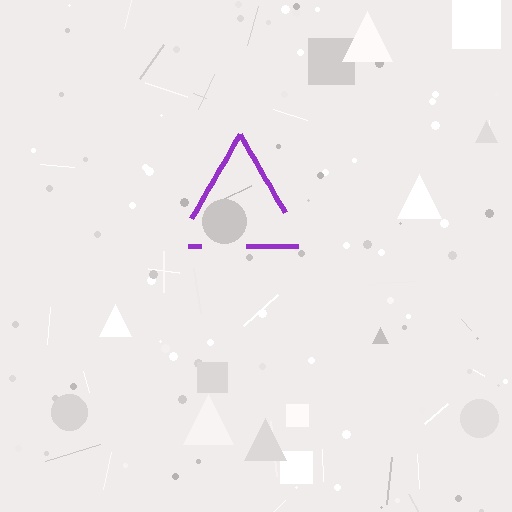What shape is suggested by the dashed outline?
The dashed outline suggests a triangle.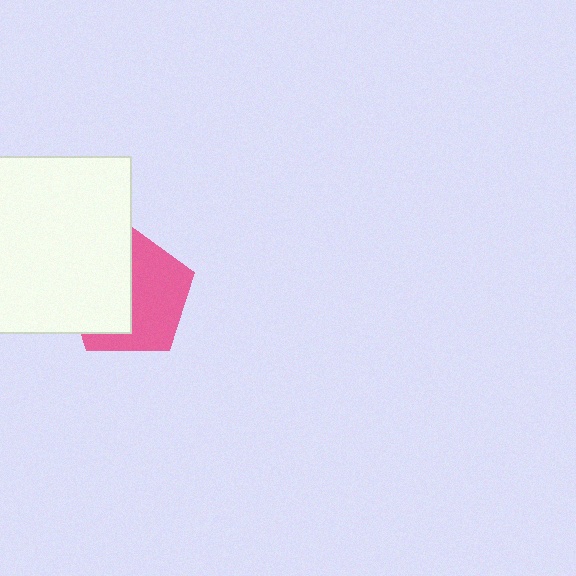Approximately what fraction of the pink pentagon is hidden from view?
Roughly 46% of the pink pentagon is hidden behind the white square.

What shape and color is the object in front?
The object in front is a white square.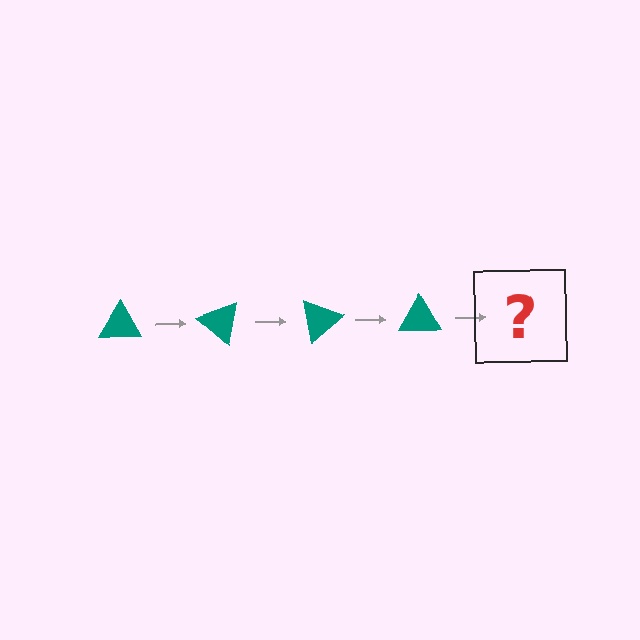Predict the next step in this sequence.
The next step is a teal triangle rotated 160 degrees.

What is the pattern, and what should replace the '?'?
The pattern is that the triangle rotates 40 degrees each step. The '?' should be a teal triangle rotated 160 degrees.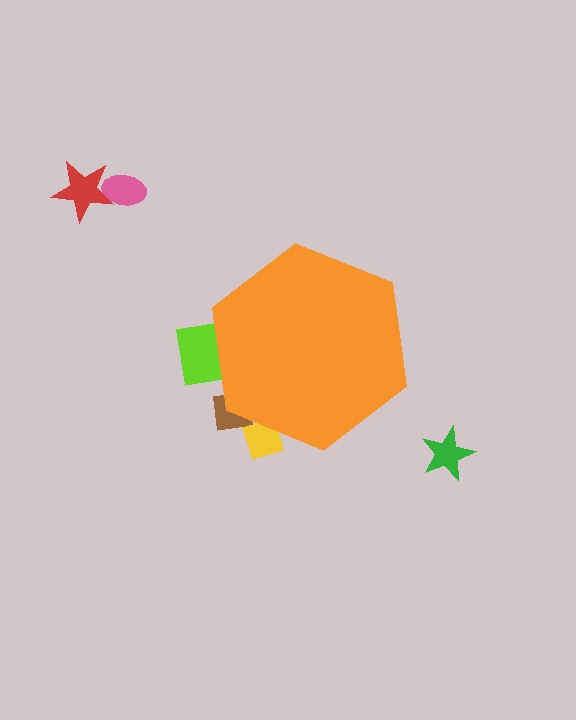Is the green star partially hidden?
No, the green star is fully visible.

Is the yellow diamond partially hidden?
Yes, the yellow diamond is partially hidden behind the orange hexagon.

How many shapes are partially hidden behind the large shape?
3 shapes are partially hidden.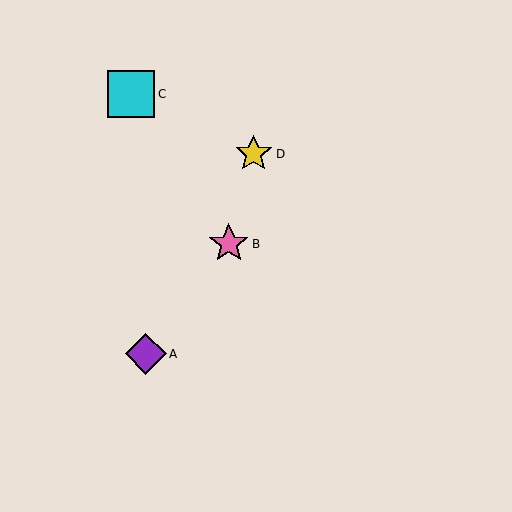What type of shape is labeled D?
Shape D is a yellow star.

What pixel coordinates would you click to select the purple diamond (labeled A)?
Click at (146, 354) to select the purple diamond A.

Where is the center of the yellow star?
The center of the yellow star is at (254, 154).